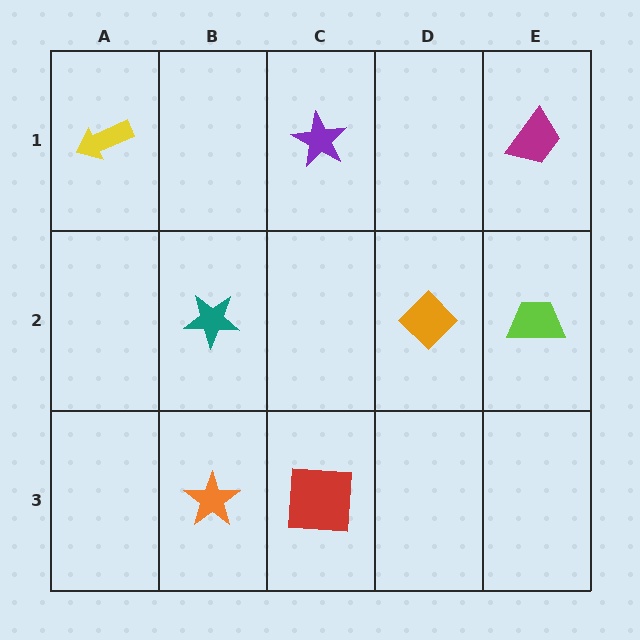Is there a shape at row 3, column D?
No, that cell is empty.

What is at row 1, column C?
A purple star.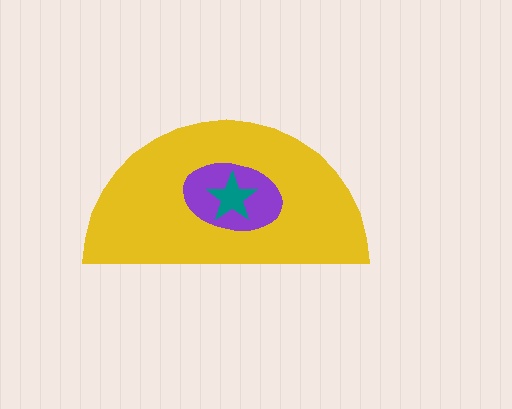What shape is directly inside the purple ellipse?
The teal star.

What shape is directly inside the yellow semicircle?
The purple ellipse.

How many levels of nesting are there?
3.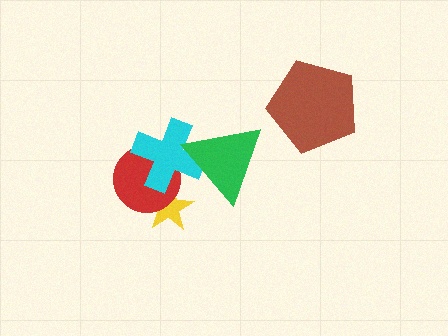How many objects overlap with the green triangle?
1 object overlaps with the green triangle.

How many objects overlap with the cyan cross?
3 objects overlap with the cyan cross.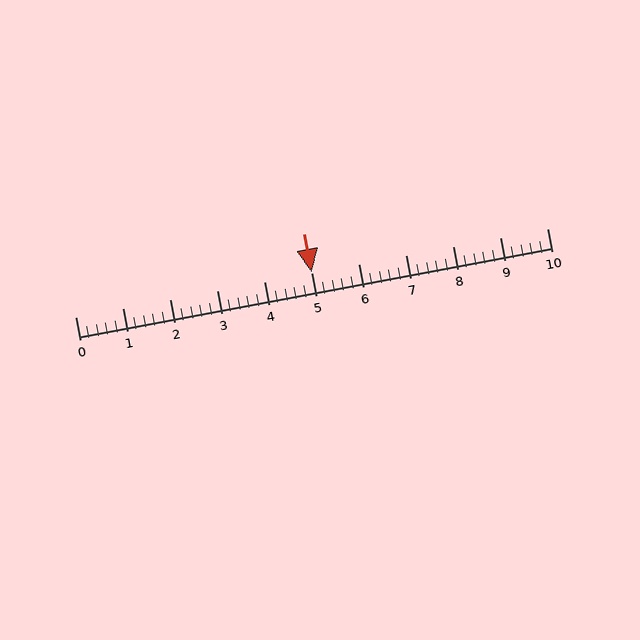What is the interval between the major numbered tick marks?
The major tick marks are spaced 1 units apart.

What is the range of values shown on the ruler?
The ruler shows values from 0 to 10.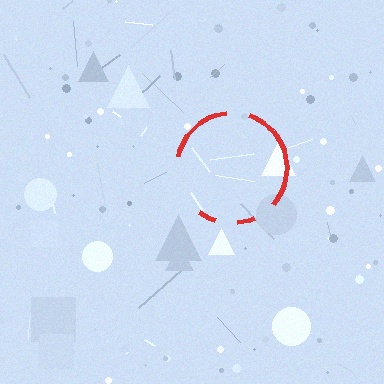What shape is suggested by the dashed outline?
The dashed outline suggests a circle.